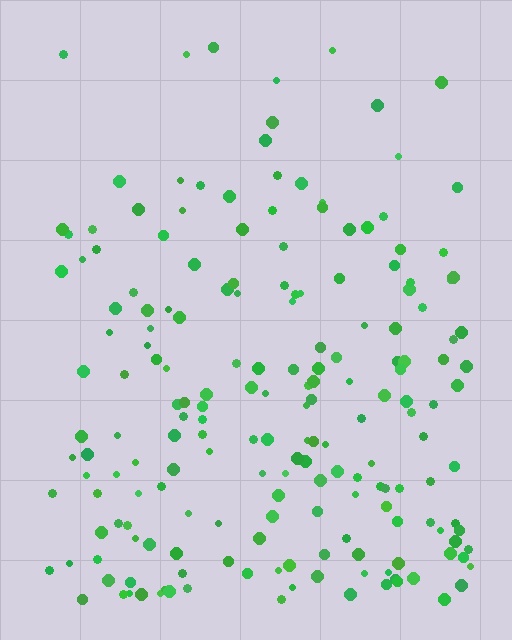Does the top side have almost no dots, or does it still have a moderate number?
Still a moderate number, just noticeably fewer than the bottom.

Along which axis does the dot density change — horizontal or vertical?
Vertical.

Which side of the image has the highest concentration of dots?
The bottom.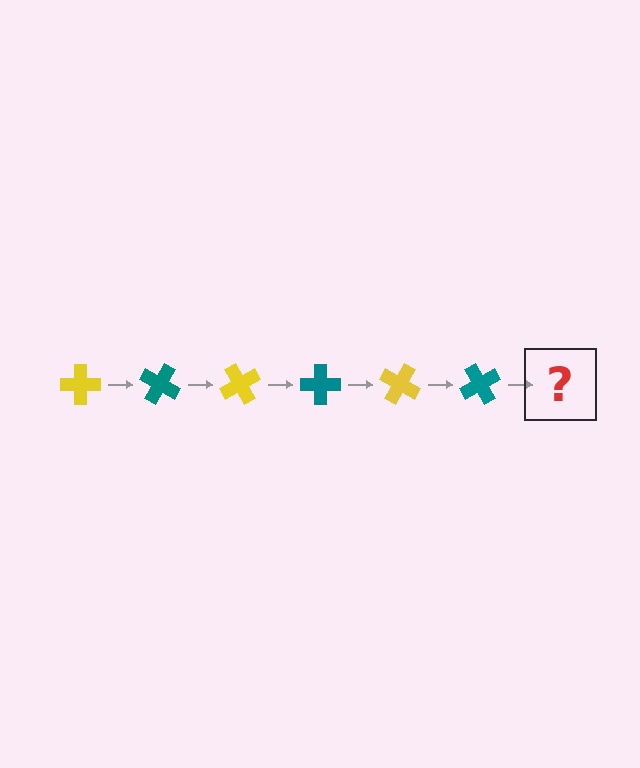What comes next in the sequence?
The next element should be a yellow cross, rotated 180 degrees from the start.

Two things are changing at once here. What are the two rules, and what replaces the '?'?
The two rules are that it rotates 30 degrees each step and the color cycles through yellow and teal. The '?' should be a yellow cross, rotated 180 degrees from the start.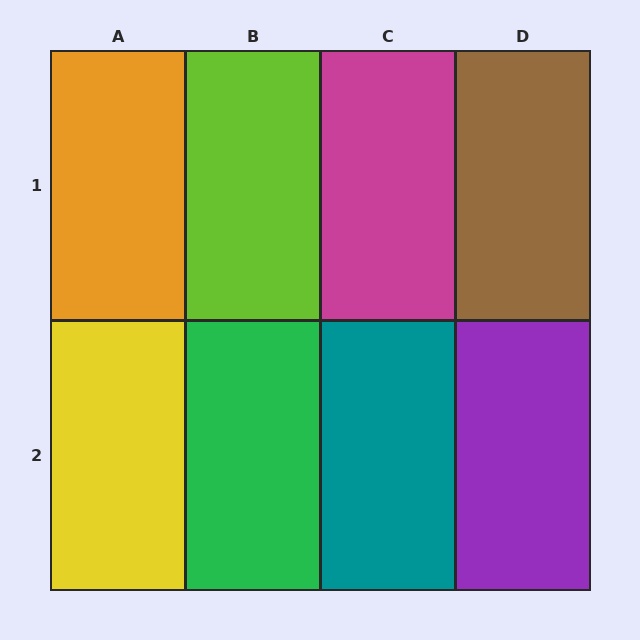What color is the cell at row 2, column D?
Purple.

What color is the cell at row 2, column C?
Teal.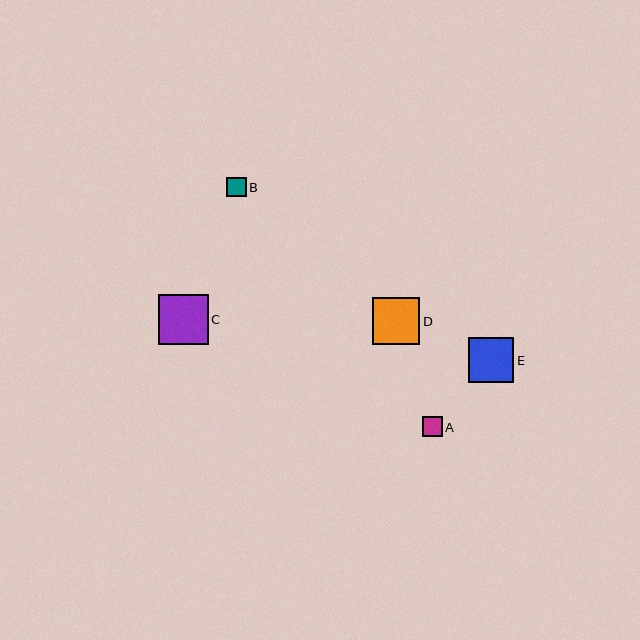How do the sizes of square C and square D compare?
Square C and square D are approximately the same size.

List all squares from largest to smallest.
From largest to smallest: C, D, E, A, B.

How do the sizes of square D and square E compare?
Square D and square E are approximately the same size.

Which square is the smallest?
Square B is the smallest with a size of approximately 20 pixels.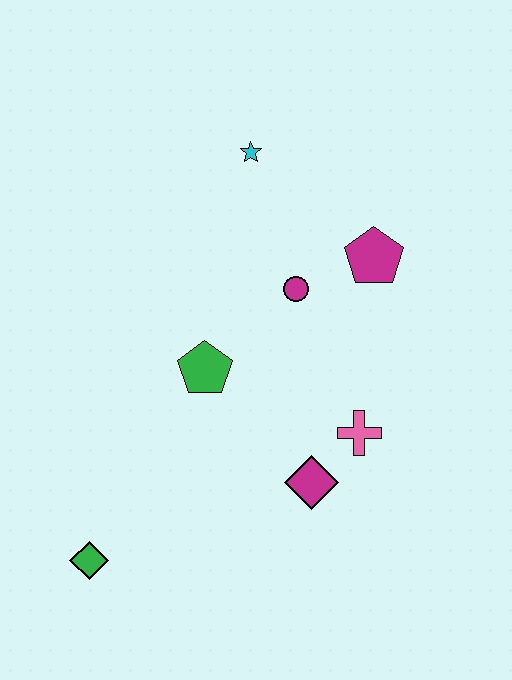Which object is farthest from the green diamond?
The cyan star is farthest from the green diamond.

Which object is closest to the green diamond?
The green pentagon is closest to the green diamond.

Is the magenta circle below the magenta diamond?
No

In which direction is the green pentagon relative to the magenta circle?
The green pentagon is to the left of the magenta circle.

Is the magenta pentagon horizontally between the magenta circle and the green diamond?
No